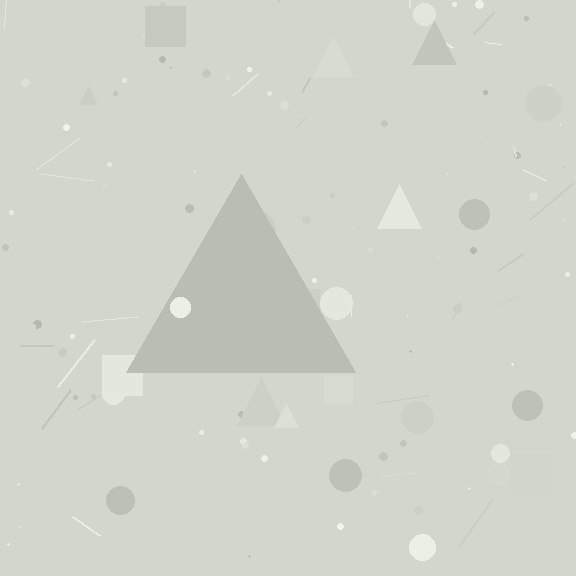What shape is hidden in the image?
A triangle is hidden in the image.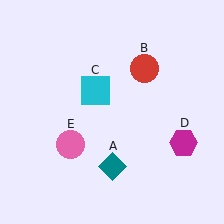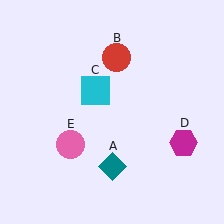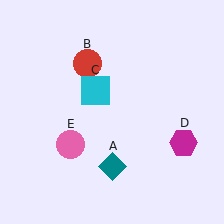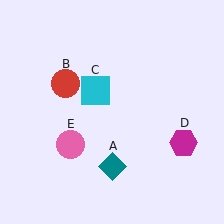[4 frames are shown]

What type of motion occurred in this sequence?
The red circle (object B) rotated counterclockwise around the center of the scene.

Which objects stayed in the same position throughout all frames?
Teal diamond (object A) and cyan square (object C) and magenta hexagon (object D) and pink circle (object E) remained stationary.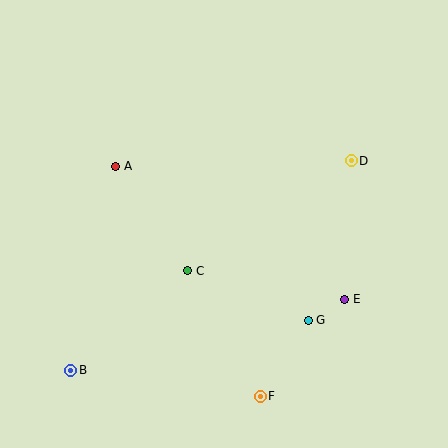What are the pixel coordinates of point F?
Point F is at (260, 396).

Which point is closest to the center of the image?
Point C at (188, 271) is closest to the center.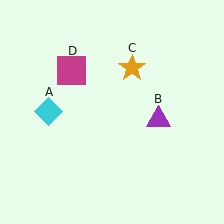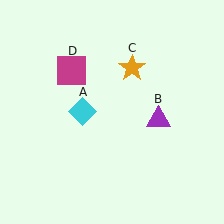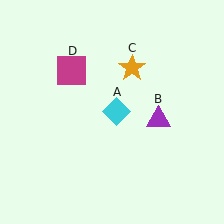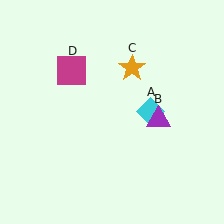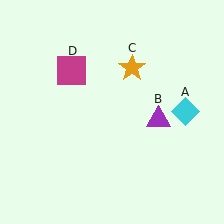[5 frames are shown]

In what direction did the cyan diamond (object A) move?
The cyan diamond (object A) moved right.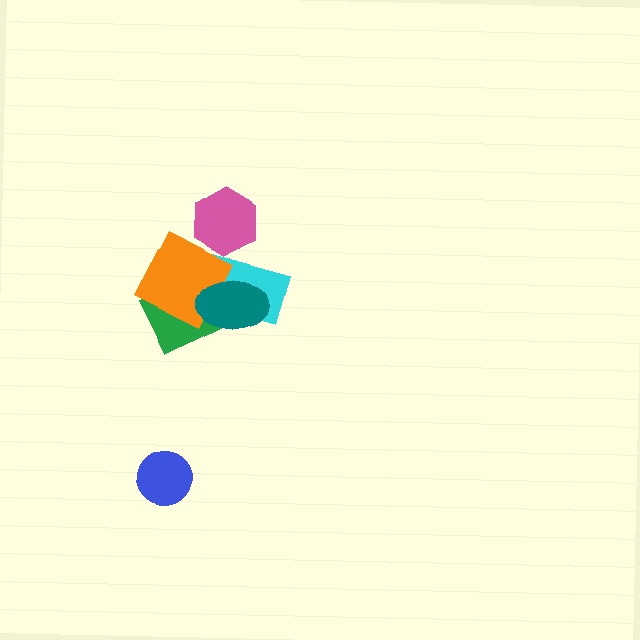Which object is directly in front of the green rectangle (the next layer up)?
The cyan rectangle is directly in front of the green rectangle.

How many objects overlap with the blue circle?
0 objects overlap with the blue circle.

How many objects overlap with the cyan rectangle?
3 objects overlap with the cyan rectangle.